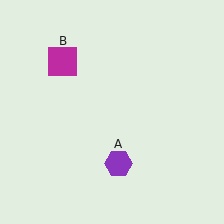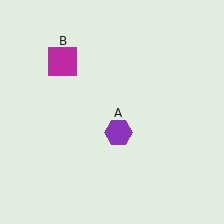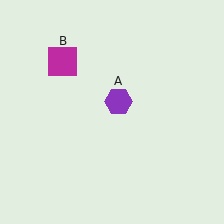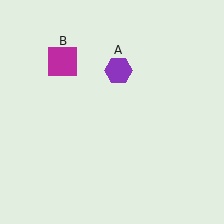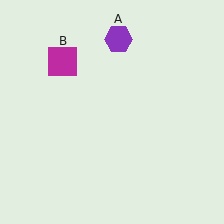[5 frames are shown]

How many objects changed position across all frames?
1 object changed position: purple hexagon (object A).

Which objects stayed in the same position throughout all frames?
Magenta square (object B) remained stationary.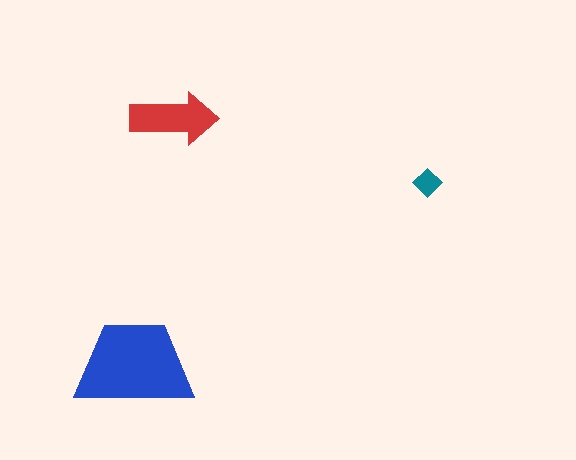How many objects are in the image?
There are 3 objects in the image.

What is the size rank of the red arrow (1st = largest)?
2nd.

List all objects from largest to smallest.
The blue trapezoid, the red arrow, the teal diamond.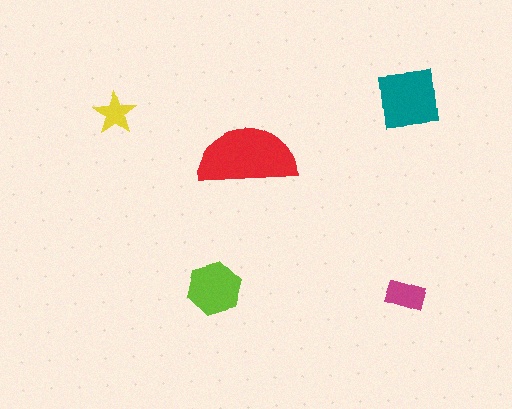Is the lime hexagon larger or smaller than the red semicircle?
Smaller.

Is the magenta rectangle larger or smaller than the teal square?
Smaller.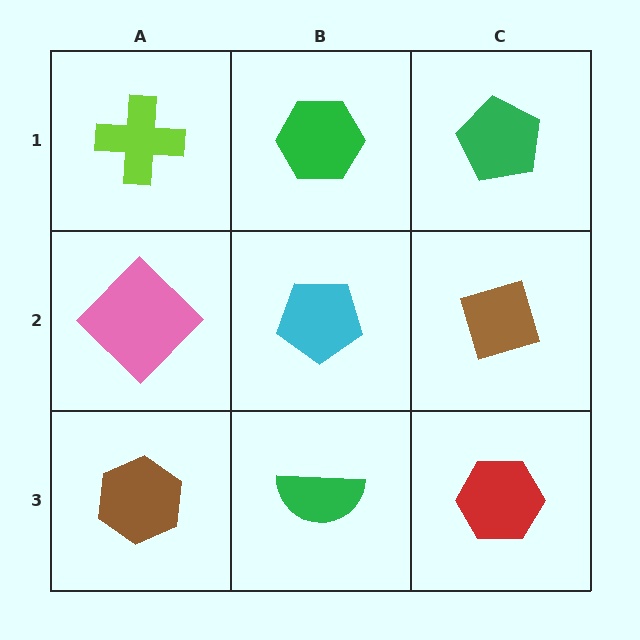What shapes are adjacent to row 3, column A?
A pink diamond (row 2, column A), a green semicircle (row 3, column B).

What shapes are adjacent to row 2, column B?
A green hexagon (row 1, column B), a green semicircle (row 3, column B), a pink diamond (row 2, column A), a brown diamond (row 2, column C).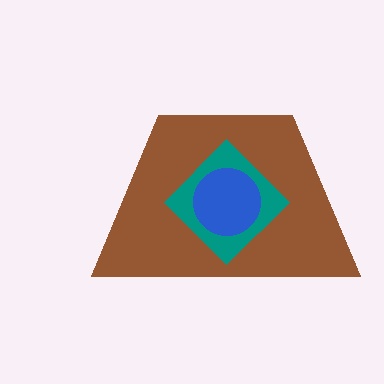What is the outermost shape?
The brown trapezoid.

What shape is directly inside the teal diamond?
The blue circle.